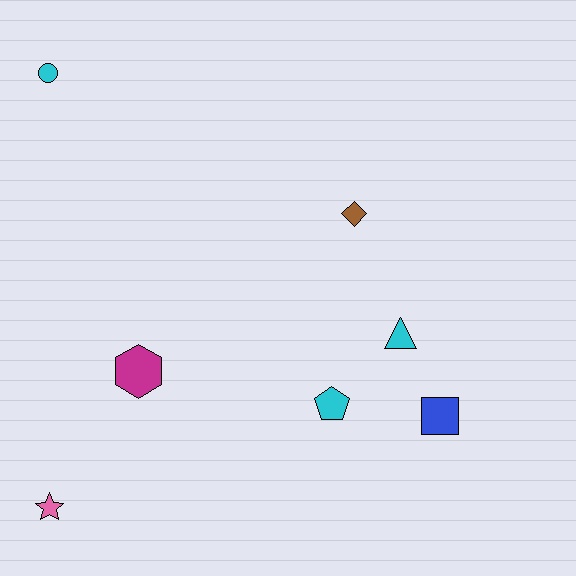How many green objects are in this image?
There are no green objects.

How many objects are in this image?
There are 7 objects.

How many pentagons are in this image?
There is 1 pentagon.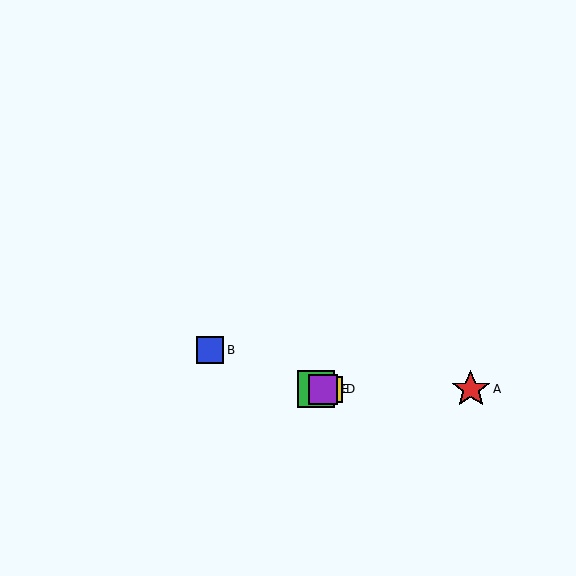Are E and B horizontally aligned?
No, E is at y≈389 and B is at y≈350.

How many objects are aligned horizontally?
4 objects (A, C, D, E) are aligned horizontally.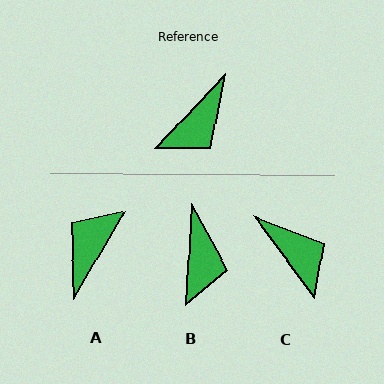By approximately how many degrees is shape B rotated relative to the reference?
Approximately 40 degrees counter-clockwise.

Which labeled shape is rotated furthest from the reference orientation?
A, about 167 degrees away.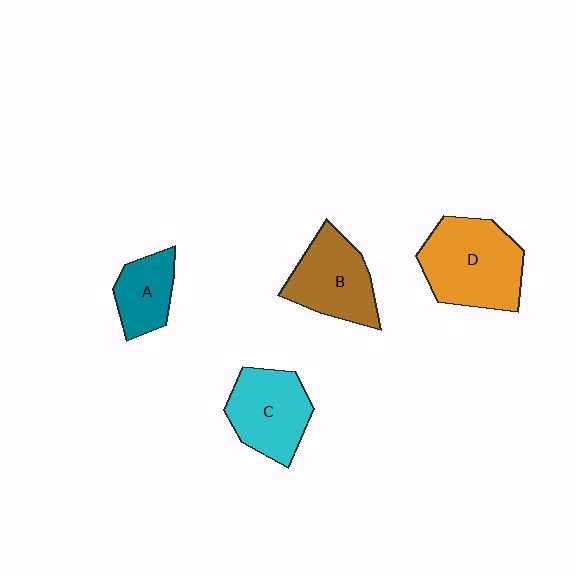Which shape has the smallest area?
Shape A (teal).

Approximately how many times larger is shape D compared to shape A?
Approximately 1.9 times.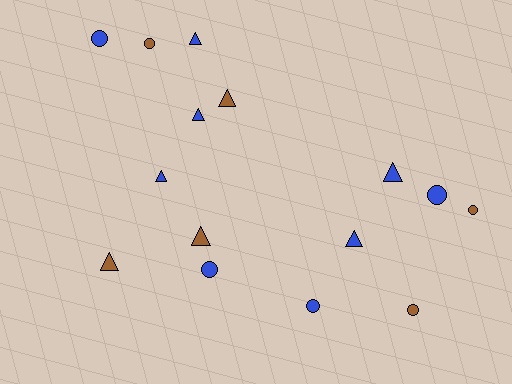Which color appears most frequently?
Blue, with 9 objects.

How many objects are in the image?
There are 15 objects.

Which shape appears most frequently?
Triangle, with 8 objects.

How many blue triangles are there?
There are 5 blue triangles.